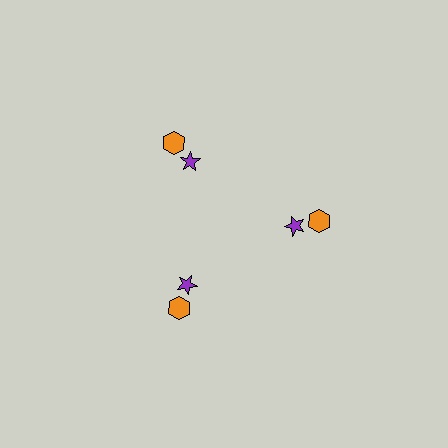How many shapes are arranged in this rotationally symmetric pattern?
There are 6 shapes, arranged in 3 groups of 2.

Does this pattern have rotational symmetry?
Yes, this pattern has 3-fold rotational symmetry. It looks the same after rotating 120 degrees around the center.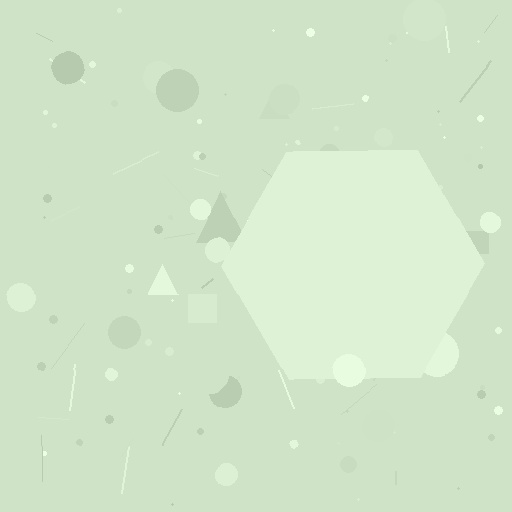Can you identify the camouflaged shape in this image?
The camouflaged shape is a hexagon.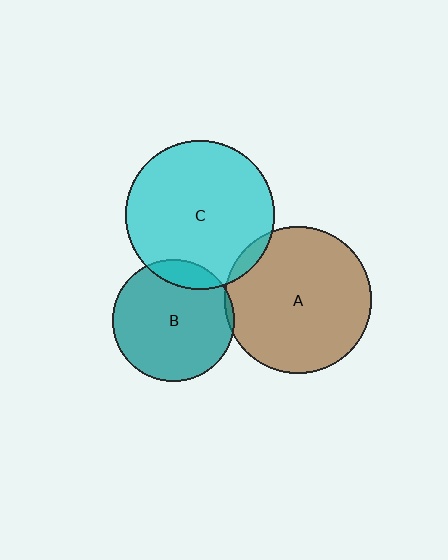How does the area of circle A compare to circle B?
Approximately 1.5 times.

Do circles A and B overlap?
Yes.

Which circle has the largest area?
Circle C (cyan).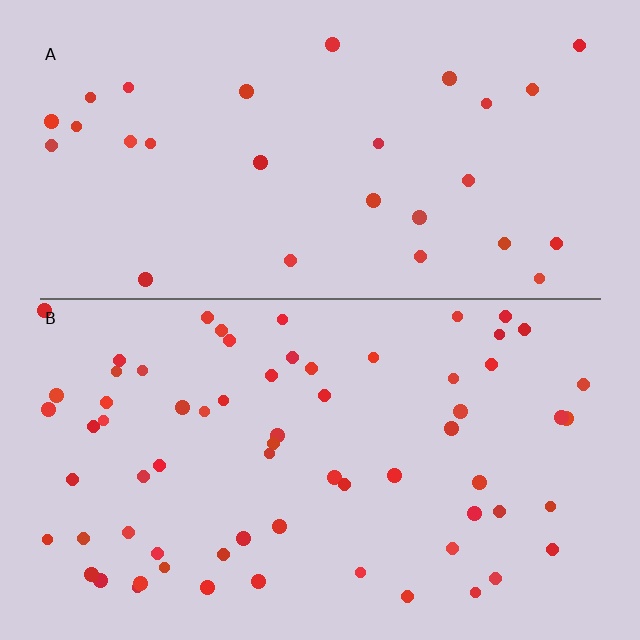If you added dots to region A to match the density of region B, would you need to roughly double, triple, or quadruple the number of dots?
Approximately double.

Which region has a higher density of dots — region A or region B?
B (the bottom).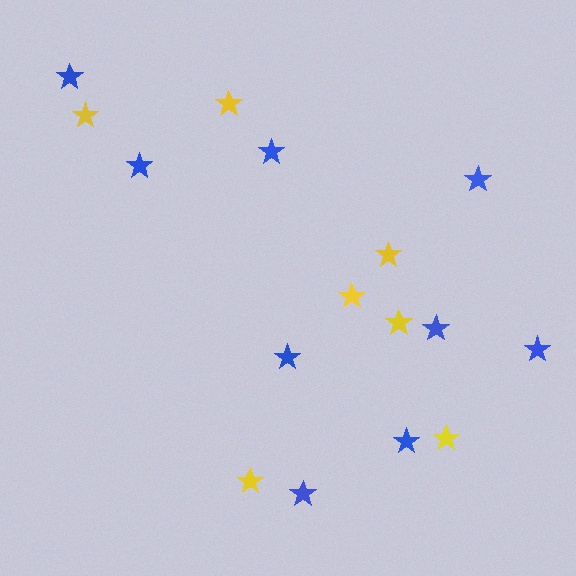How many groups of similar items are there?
There are 2 groups: one group of blue stars (9) and one group of yellow stars (7).